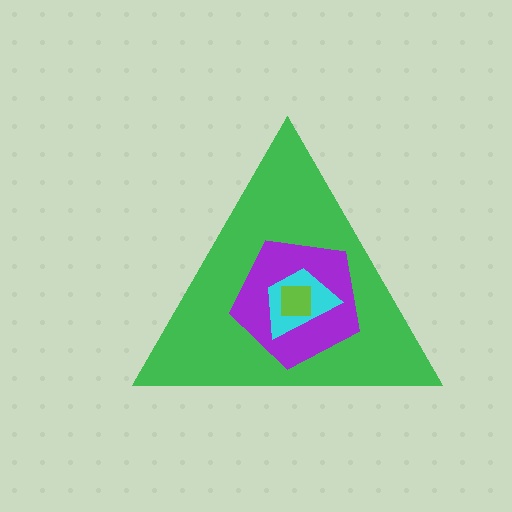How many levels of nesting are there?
4.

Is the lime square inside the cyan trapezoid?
Yes.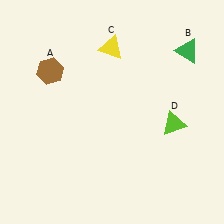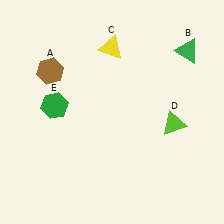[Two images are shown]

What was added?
A green hexagon (E) was added in Image 2.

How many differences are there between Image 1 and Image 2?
There is 1 difference between the two images.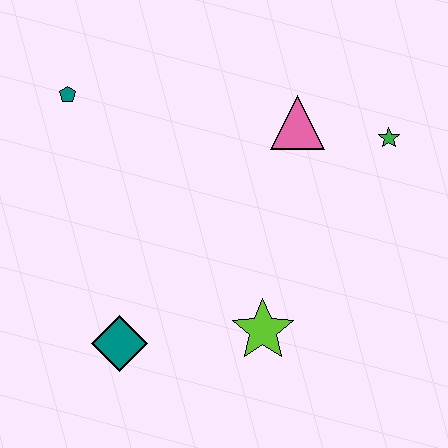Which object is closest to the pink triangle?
The green star is closest to the pink triangle.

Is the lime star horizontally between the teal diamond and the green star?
Yes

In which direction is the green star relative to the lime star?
The green star is above the lime star.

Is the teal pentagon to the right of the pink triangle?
No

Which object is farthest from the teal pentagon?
The green star is farthest from the teal pentagon.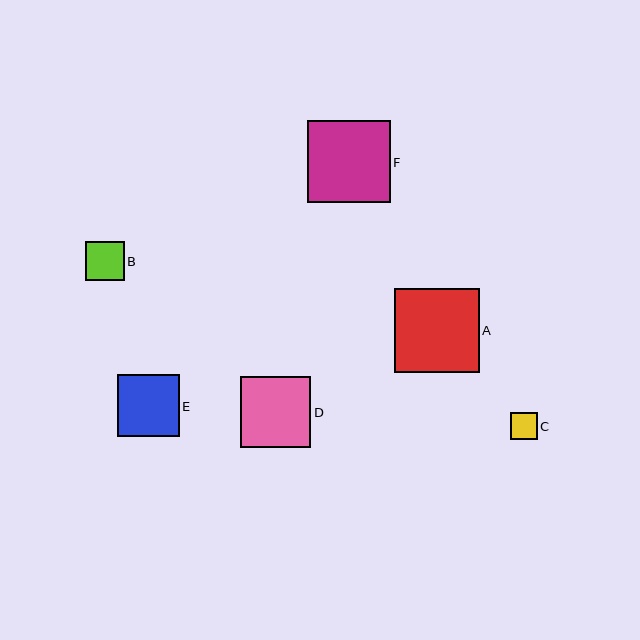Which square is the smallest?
Square C is the smallest with a size of approximately 27 pixels.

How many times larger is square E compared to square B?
Square E is approximately 1.6 times the size of square B.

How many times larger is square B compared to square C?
Square B is approximately 1.5 times the size of square C.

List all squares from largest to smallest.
From largest to smallest: A, F, D, E, B, C.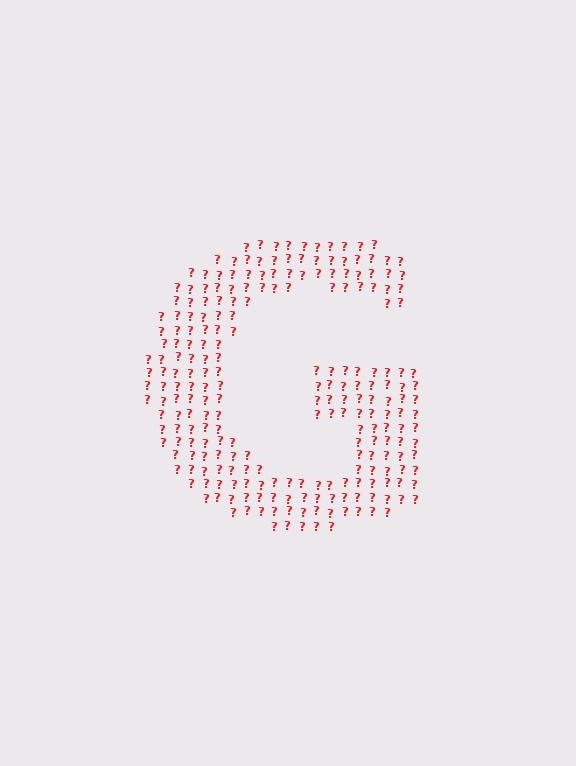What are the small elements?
The small elements are question marks.